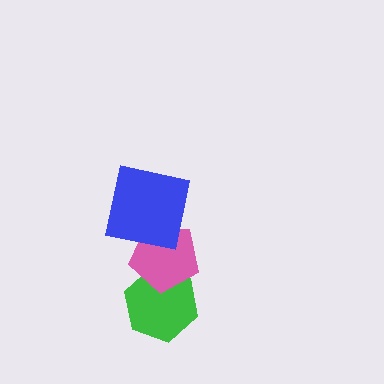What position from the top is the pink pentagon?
The pink pentagon is 2nd from the top.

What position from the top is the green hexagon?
The green hexagon is 3rd from the top.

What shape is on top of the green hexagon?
The pink pentagon is on top of the green hexagon.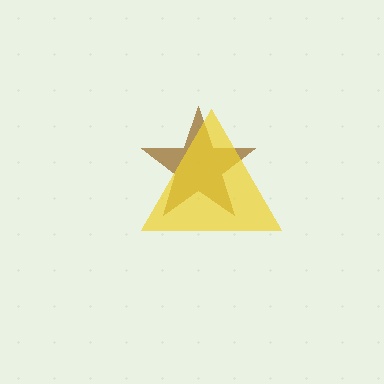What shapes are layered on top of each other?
The layered shapes are: a brown star, a yellow triangle.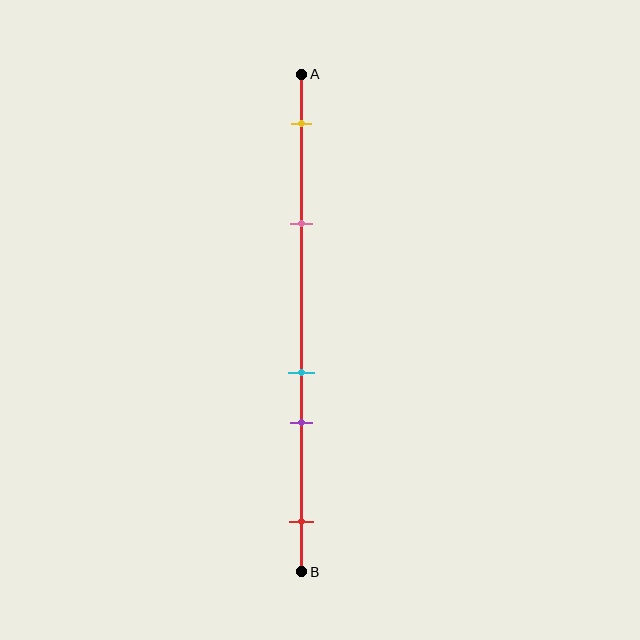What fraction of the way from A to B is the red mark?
The red mark is approximately 90% (0.9) of the way from A to B.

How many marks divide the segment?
There are 5 marks dividing the segment.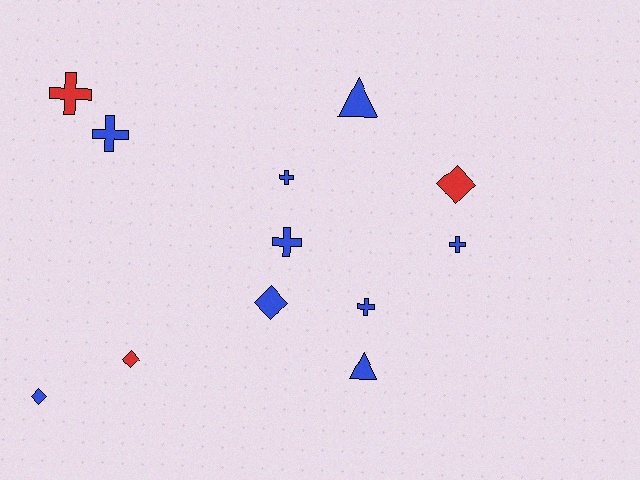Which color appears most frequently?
Blue, with 9 objects.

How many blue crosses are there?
There are 5 blue crosses.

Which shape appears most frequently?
Cross, with 6 objects.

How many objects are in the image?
There are 12 objects.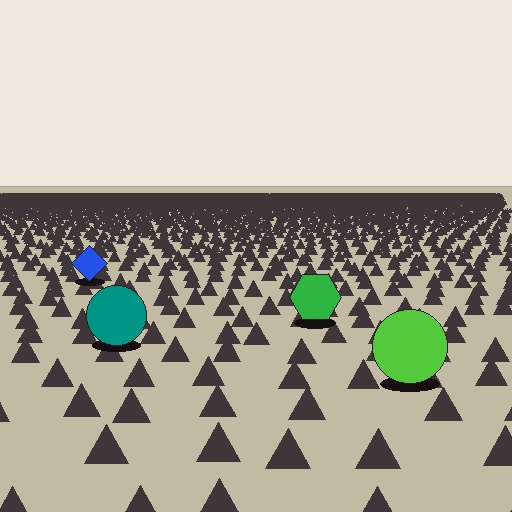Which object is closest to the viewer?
The lime circle is closest. The texture marks near it are larger and more spread out.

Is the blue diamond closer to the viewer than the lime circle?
No. The lime circle is closer — you can tell from the texture gradient: the ground texture is coarser near it.